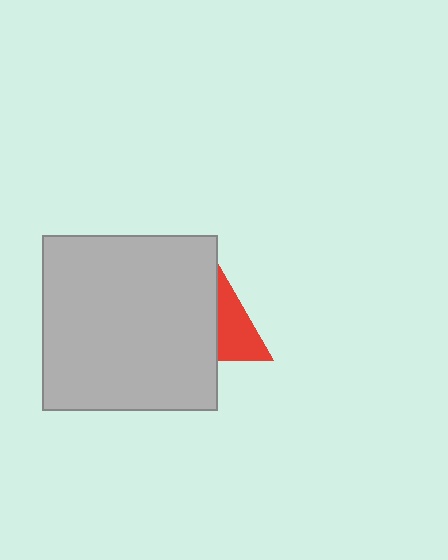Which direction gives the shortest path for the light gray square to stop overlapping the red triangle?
Moving left gives the shortest separation.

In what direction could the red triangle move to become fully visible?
The red triangle could move right. That would shift it out from behind the light gray square entirely.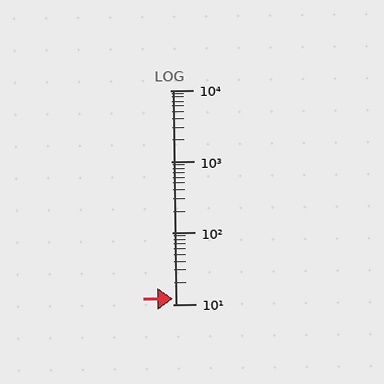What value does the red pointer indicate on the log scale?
The pointer indicates approximately 12.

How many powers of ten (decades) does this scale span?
The scale spans 3 decades, from 10 to 10000.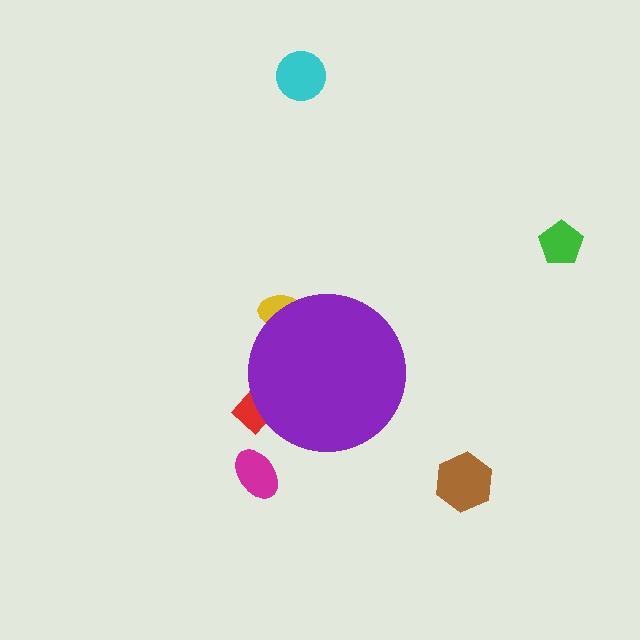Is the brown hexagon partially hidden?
No, the brown hexagon is fully visible.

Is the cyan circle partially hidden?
No, the cyan circle is fully visible.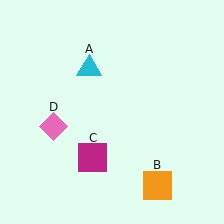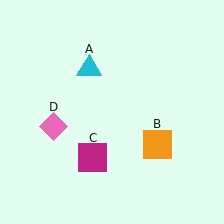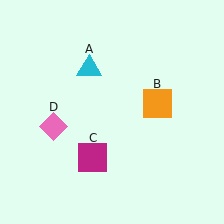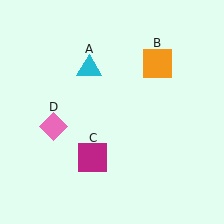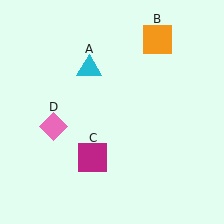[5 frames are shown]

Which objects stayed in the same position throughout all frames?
Cyan triangle (object A) and magenta square (object C) and pink diamond (object D) remained stationary.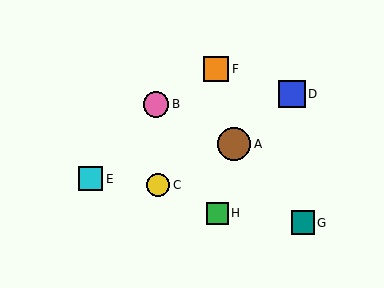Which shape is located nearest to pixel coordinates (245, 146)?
The brown circle (labeled A) at (234, 144) is nearest to that location.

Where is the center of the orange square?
The center of the orange square is at (216, 69).